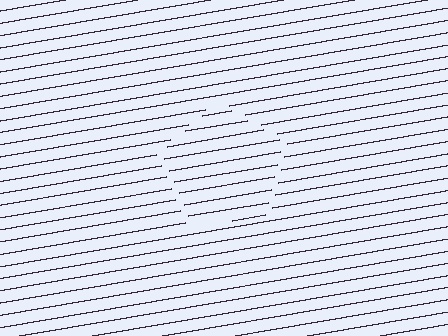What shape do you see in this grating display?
An illusory pentagon. The interior of the shape contains the same grating, shifted by half a period — the contour is defined by the phase discontinuity where line-ends from the inner and outer gratings abut.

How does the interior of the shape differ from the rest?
The interior of the shape contains the same grating, shifted by half a period — the contour is defined by the phase discontinuity where line-ends from the inner and outer gratings abut.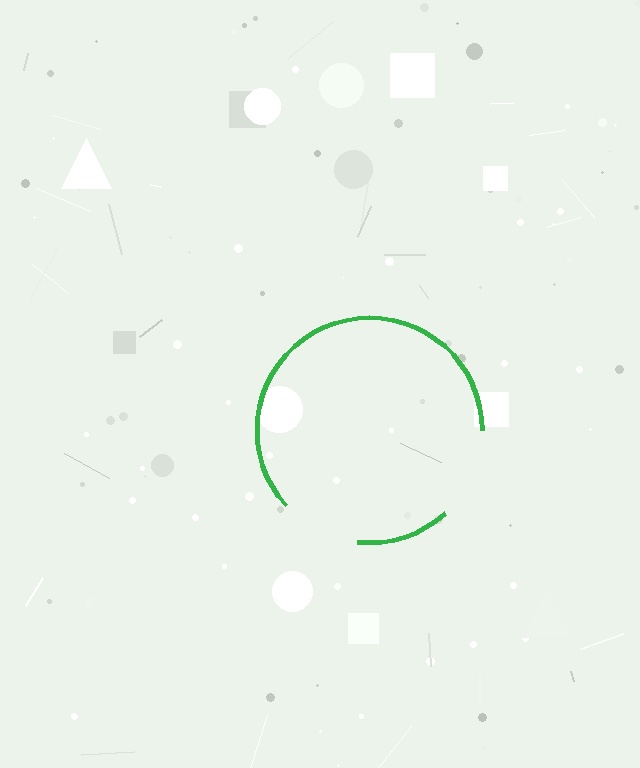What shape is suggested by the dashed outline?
The dashed outline suggests a circle.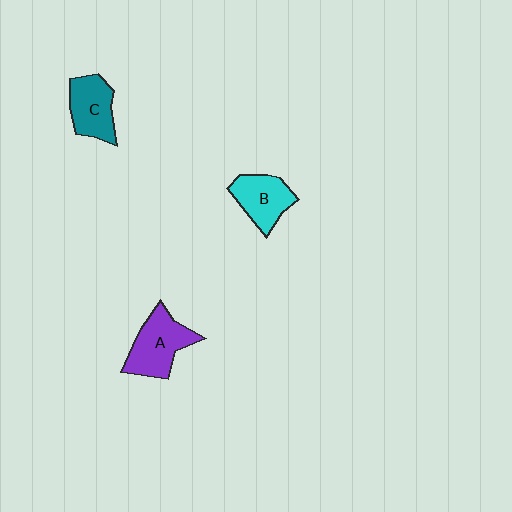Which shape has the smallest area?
Shape B (cyan).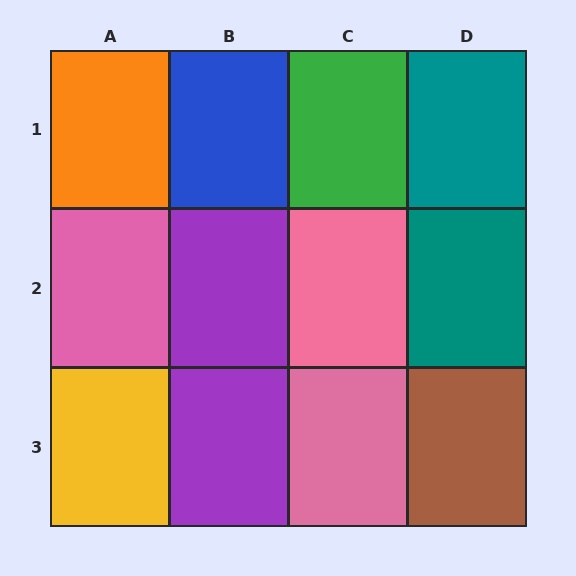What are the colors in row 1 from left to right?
Orange, blue, green, teal.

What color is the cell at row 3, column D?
Brown.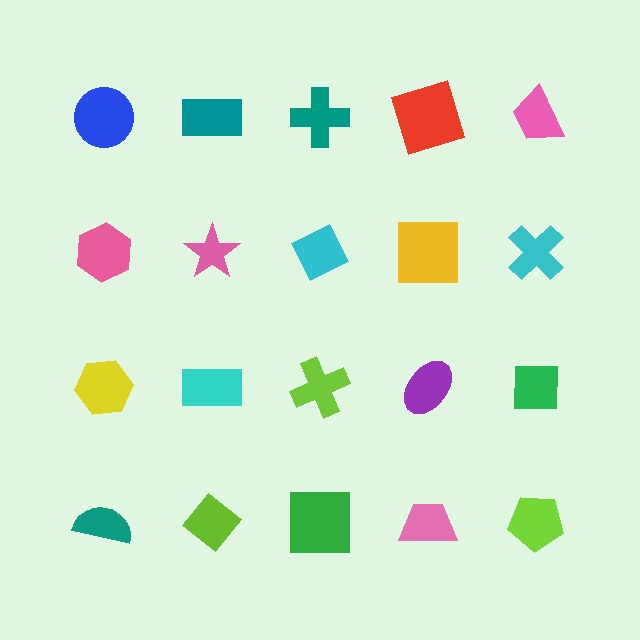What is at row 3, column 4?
A purple ellipse.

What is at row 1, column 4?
A red square.